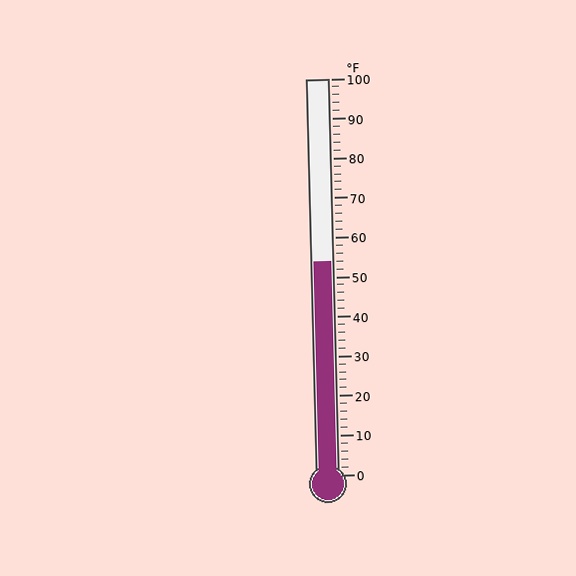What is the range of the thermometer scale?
The thermometer scale ranges from 0°F to 100°F.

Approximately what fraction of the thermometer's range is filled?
The thermometer is filled to approximately 55% of its range.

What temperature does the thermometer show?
The thermometer shows approximately 54°F.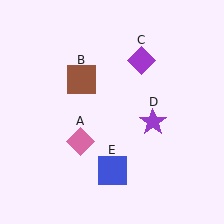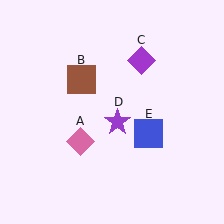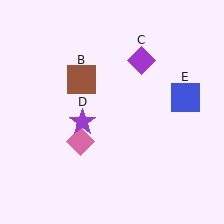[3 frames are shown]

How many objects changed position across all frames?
2 objects changed position: purple star (object D), blue square (object E).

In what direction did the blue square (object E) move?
The blue square (object E) moved up and to the right.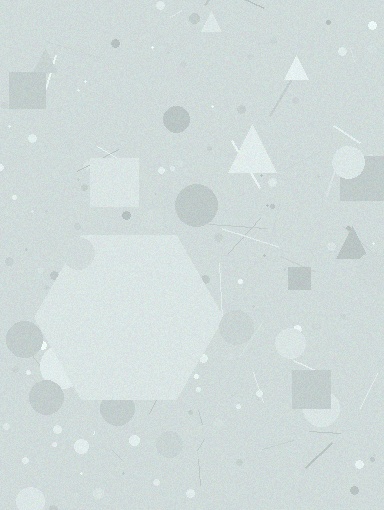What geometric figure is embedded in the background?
A hexagon is embedded in the background.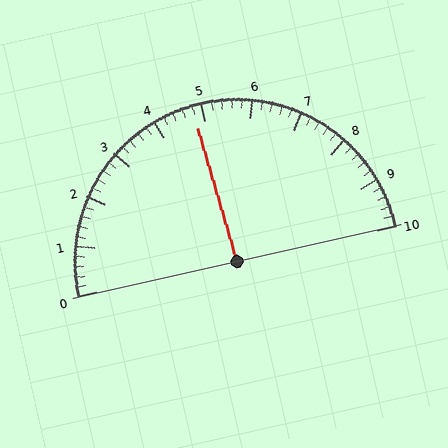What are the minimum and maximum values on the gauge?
The gauge ranges from 0 to 10.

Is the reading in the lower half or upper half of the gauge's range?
The reading is in the lower half of the range (0 to 10).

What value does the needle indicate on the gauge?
The needle indicates approximately 4.8.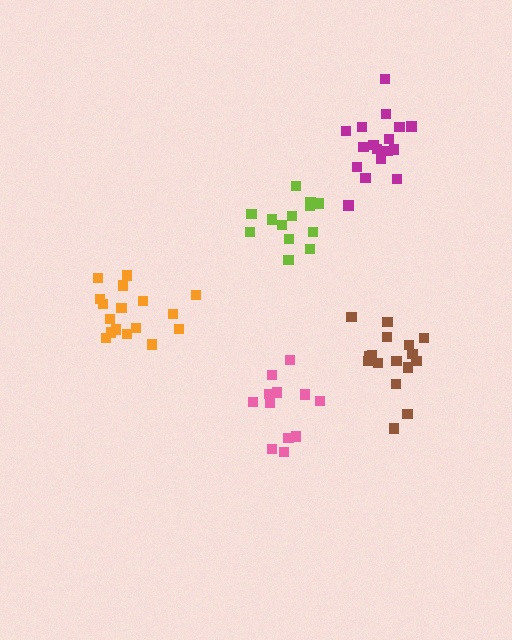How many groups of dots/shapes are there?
There are 5 groups.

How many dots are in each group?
Group 1: 17 dots, Group 2: 13 dots, Group 3: 18 dots, Group 4: 12 dots, Group 5: 16 dots (76 total).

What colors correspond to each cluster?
The clusters are colored: orange, lime, magenta, pink, brown.